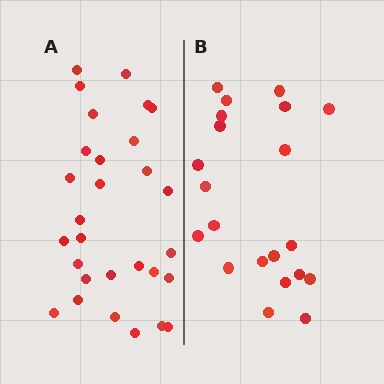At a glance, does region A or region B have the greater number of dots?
Region A (the left region) has more dots.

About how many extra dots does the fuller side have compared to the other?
Region A has roughly 8 or so more dots than region B.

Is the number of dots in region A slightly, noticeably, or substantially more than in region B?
Region A has noticeably more, but not dramatically so. The ratio is roughly 1.4 to 1.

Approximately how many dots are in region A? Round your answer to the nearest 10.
About 30 dots. (The exact count is 29, which rounds to 30.)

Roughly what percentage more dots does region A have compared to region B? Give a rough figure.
About 40% more.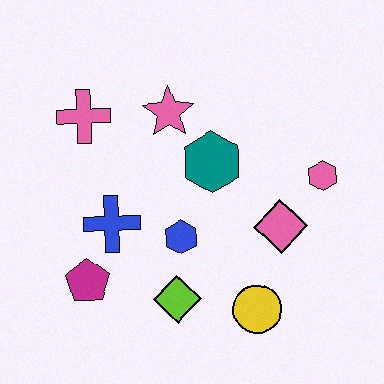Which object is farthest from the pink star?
The yellow circle is farthest from the pink star.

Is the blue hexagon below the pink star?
Yes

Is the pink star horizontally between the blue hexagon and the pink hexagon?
No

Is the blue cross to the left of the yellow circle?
Yes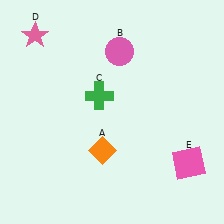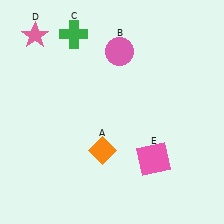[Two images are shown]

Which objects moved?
The objects that moved are: the green cross (C), the pink square (E).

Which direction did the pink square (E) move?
The pink square (E) moved left.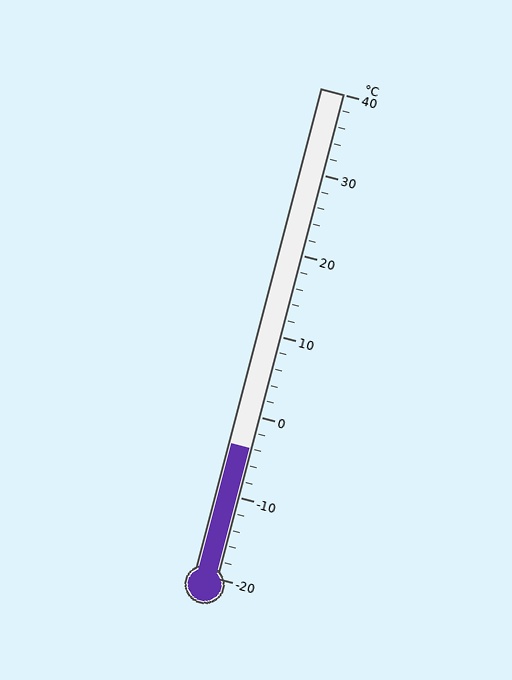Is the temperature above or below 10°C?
The temperature is below 10°C.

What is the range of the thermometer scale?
The thermometer scale ranges from -20°C to 40°C.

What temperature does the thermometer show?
The thermometer shows approximately -4°C.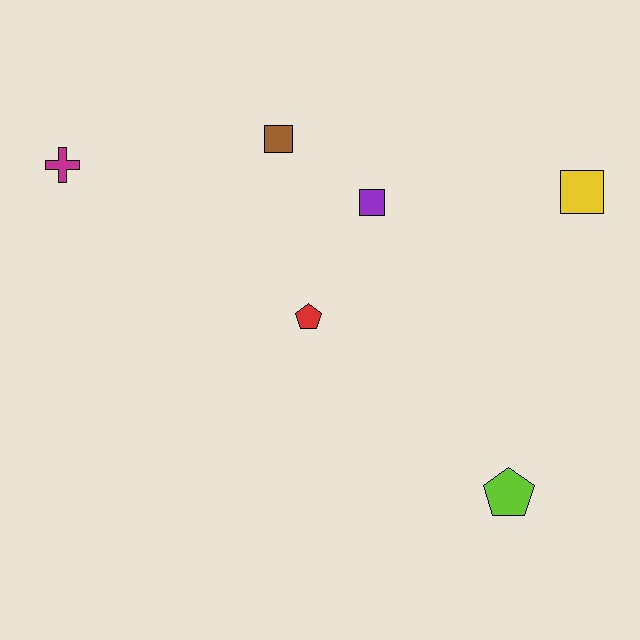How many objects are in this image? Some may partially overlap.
There are 6 objects.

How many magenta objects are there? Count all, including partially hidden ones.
There is 1 magenta object.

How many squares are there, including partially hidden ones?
There are 3 squares.